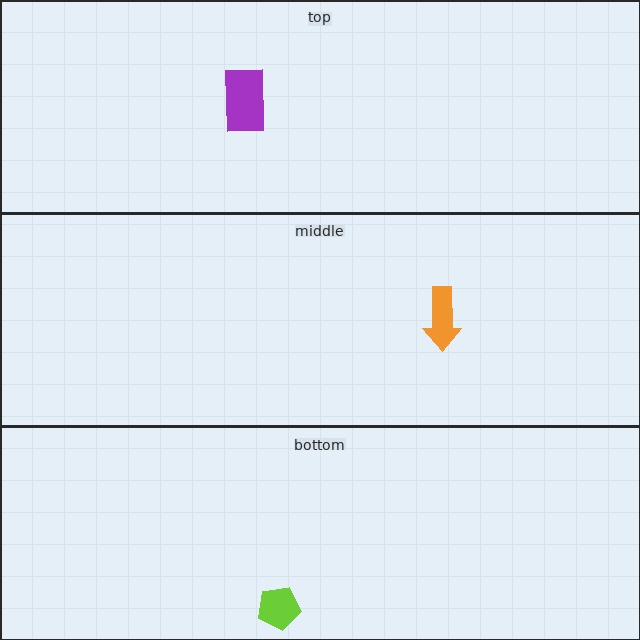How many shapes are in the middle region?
1.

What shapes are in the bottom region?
The lime pentagon.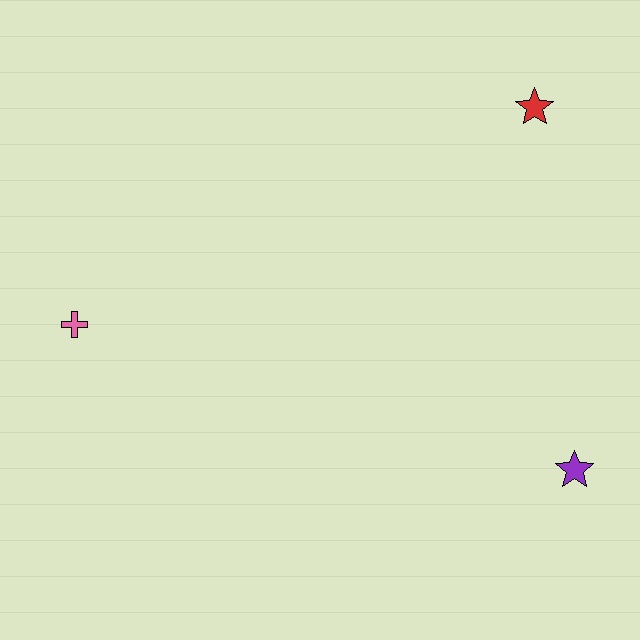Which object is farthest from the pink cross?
The purple star is farthest from the pink cross.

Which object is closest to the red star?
The purple star is closest to the red star.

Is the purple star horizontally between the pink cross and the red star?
No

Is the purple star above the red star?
No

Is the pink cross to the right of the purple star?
No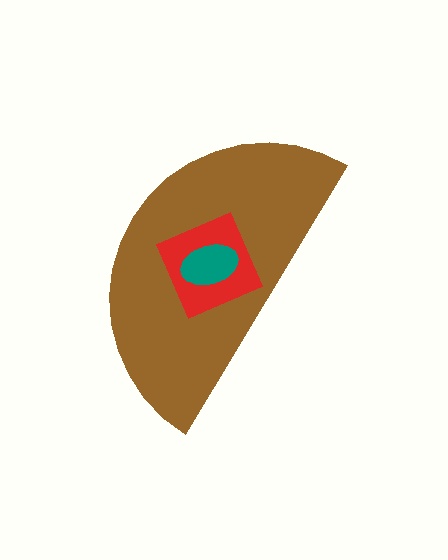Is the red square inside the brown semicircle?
Yes.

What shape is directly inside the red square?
The teal ellipse.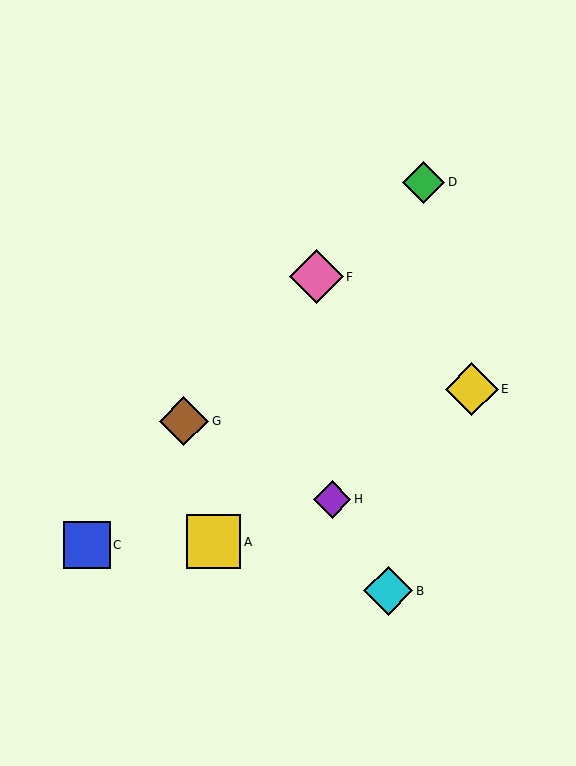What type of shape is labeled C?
Shape C is a blue square.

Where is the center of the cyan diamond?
The center of the cyan diamond is at (388, 591).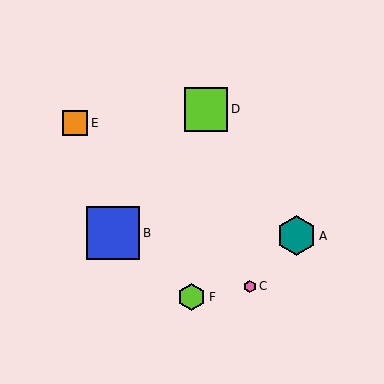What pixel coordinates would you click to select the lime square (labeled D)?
Click at (206, 109) to select the lime square D.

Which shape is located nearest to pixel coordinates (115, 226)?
The blue square (labeled B) at (113, 233) is nearest to that location.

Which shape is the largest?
The blue square (labeled B) is the largest.